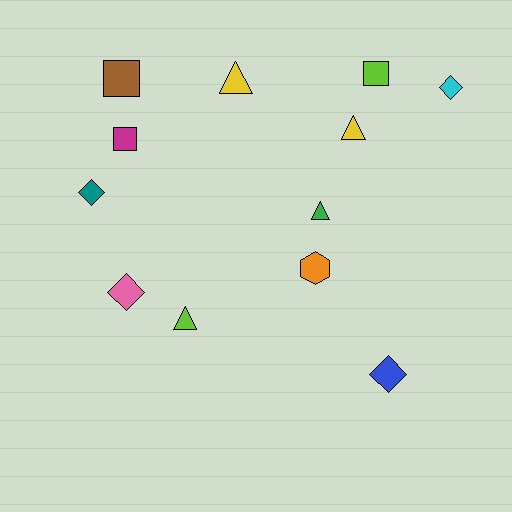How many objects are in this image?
There are 12 objects.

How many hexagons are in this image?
There is 1 hexagon.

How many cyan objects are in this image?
There is 1 cyan object.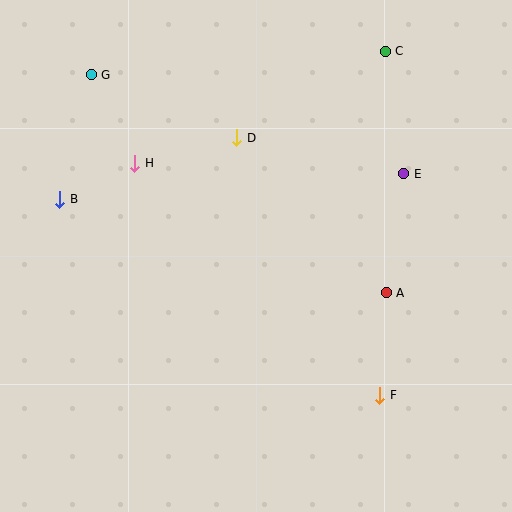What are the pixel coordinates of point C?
Point C is at (385, 51).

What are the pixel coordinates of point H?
Point H is at (135, 163).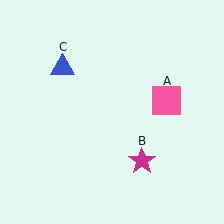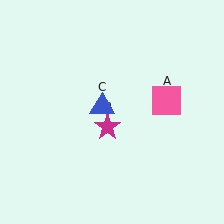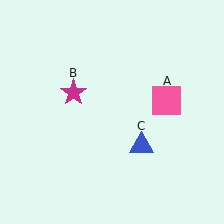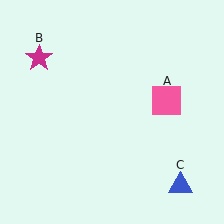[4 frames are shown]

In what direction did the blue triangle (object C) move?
The blue triangle (object C) moved down and to the right.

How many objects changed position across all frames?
2 objects changed position: magenta star (object B), blue triangle (object C).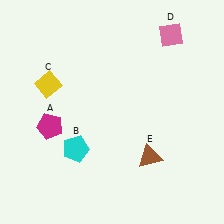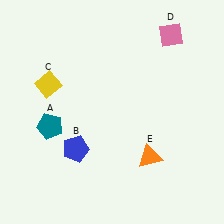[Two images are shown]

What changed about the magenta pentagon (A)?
In Image 1, A is magenta. In Image 2, it changed to teal.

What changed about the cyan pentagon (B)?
In Image 1, B is cyan. In Image 2, it changed to blue.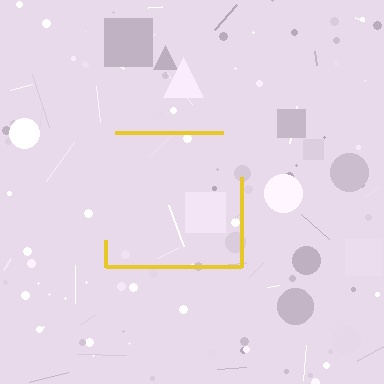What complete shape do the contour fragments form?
The contour fragments form a square.